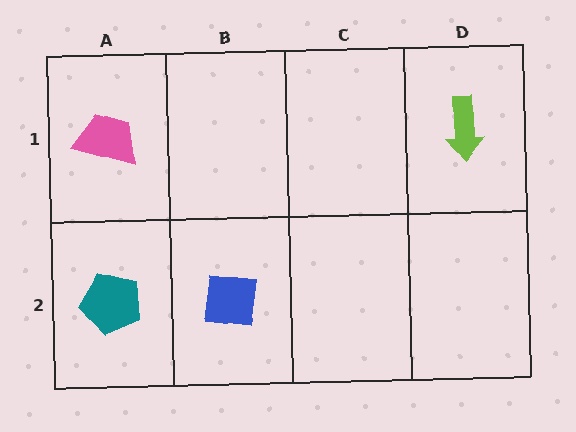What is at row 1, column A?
A pink trapezoid.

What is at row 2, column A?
A teal pentagon.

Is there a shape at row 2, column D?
No, that cell is empty.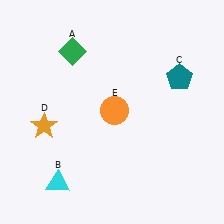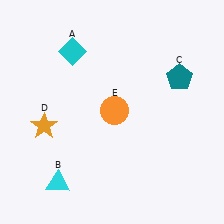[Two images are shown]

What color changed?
The diamond (A) changed from green in Image 1 to cyan in Image 2.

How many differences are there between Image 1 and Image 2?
There is 1 difference between the two images.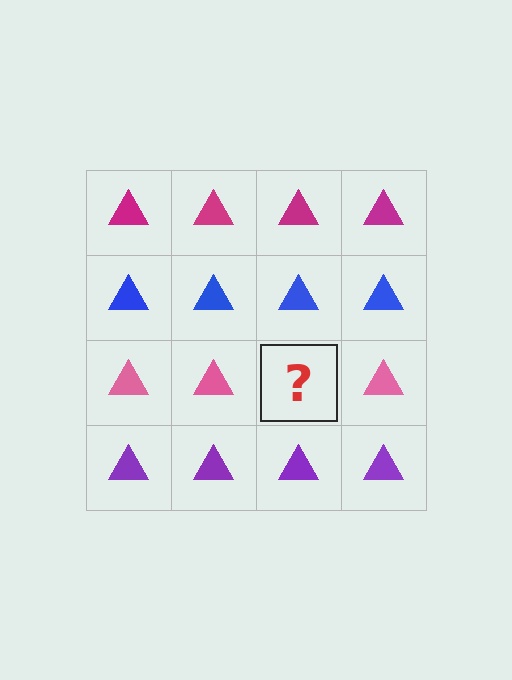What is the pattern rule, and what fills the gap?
The rule is that each row has a consistent color. The gap should be filled with a pink triangle.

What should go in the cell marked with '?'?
The missing cell should contain a pink triangle.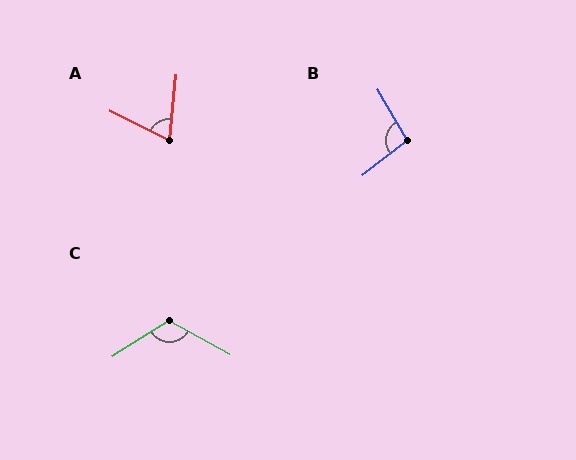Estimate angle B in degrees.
Approximately 97 degrees.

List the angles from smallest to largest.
A (69°), B (97°), C (119°).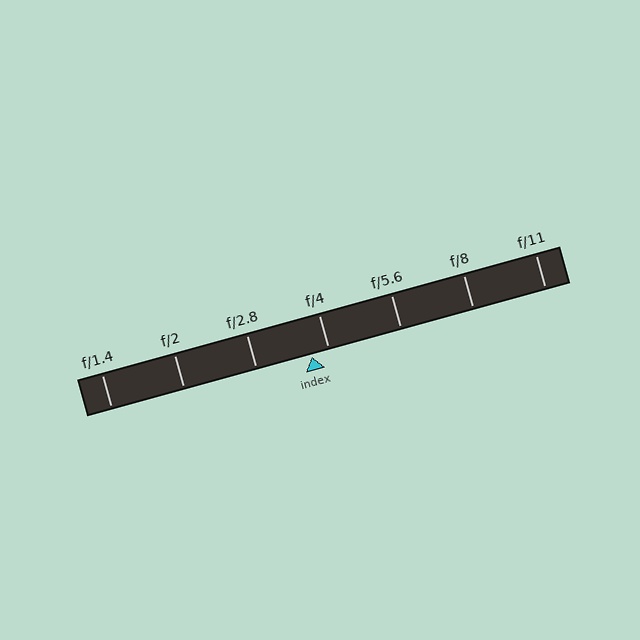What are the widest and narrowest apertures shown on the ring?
The widest aperture shown is f/1.4 and the narrowest is f/11.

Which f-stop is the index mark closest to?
The index mark is closest to f/4.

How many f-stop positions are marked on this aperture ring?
There are 7 f-stop positions marked.